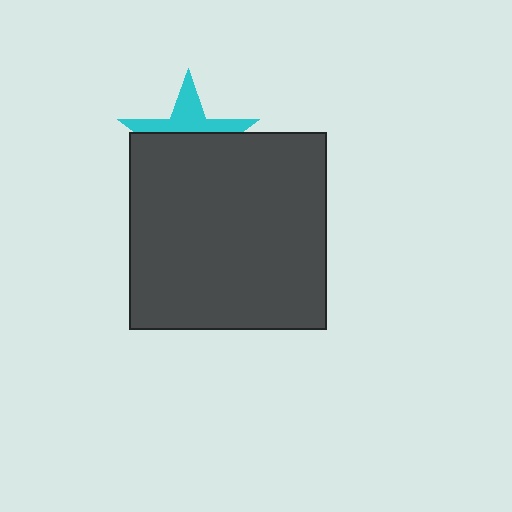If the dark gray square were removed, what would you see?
You would see the complete cyan star.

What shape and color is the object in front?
The object in front is a dark gray square.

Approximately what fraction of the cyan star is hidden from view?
Roughly 62% of the cyan star is hidden behind the dark gray square.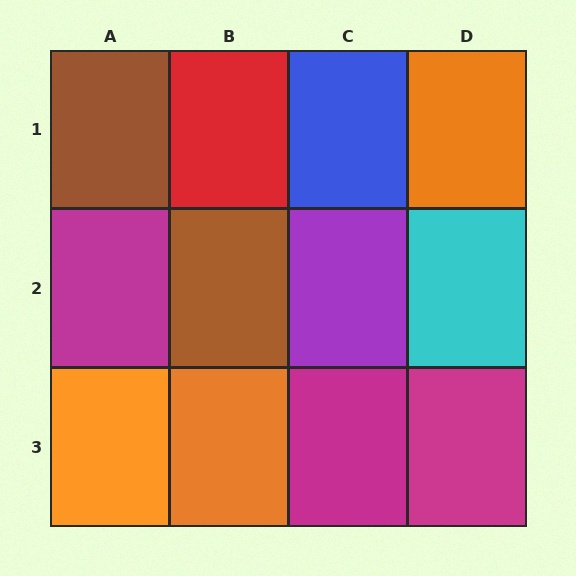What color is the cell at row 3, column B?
Orange.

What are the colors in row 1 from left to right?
Brown, red, blue, orange.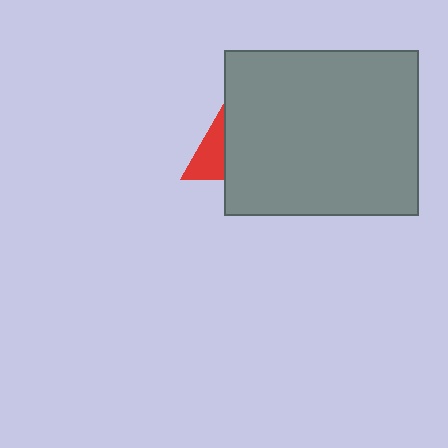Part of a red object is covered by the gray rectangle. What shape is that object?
It is a triangle.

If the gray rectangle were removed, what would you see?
You would see the complete red triangle.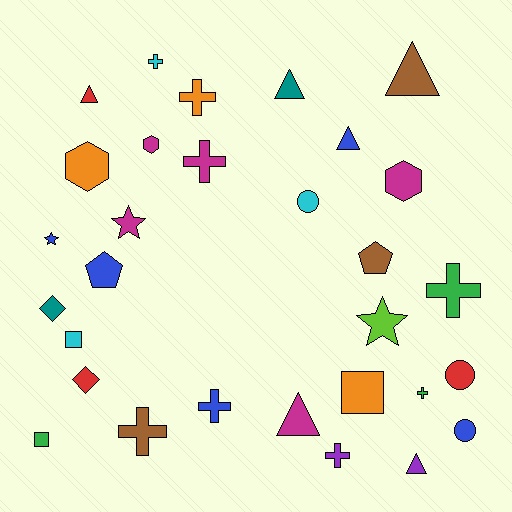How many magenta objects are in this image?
There are 5 magenta objects.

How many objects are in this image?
There are 30 objects.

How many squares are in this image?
There are 3 squares.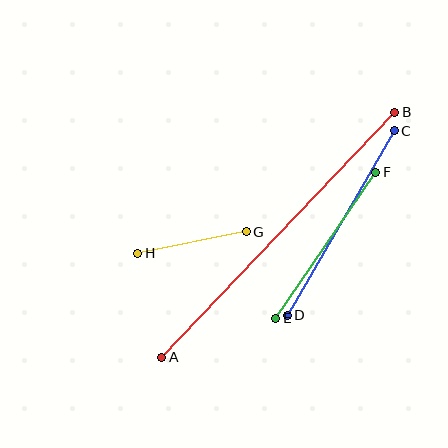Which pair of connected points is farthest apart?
Points A and B are farthest apart.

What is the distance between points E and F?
The distance is approximately 177 pixels.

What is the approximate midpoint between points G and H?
The midpoint is at approximately (192, 242) pixels.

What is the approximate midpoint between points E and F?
The midpoint is at approximately (326, 245) pixels.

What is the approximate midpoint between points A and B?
The midpoint is at approximately (278, 235) pixels.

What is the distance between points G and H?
The distance is approximately 111 pixels.